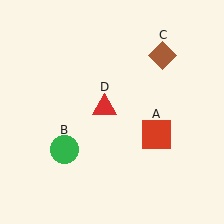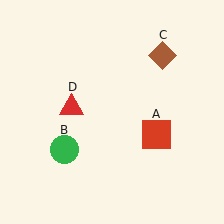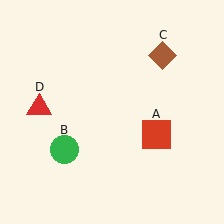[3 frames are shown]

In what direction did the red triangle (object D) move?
The red triangle (object D) moved left.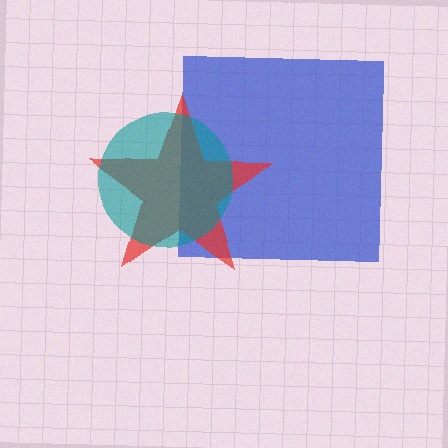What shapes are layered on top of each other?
The layered shapes are: a blue square, a red star, a teal circle.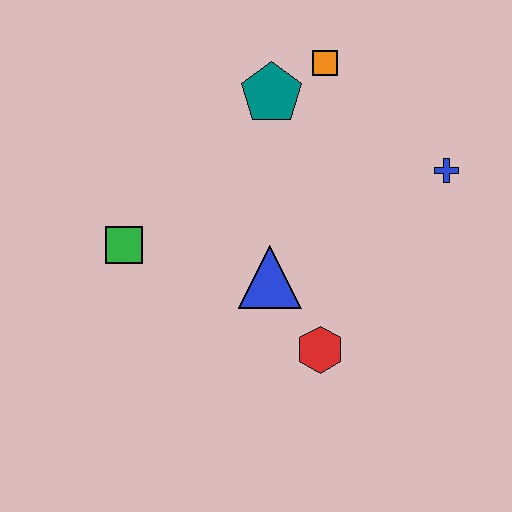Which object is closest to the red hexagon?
The blue triangle is closest to the red hexagon.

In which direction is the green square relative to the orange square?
The green square is to the left of the orange square.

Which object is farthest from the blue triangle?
The orange square is farthest from the blue triangle.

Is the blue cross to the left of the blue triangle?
No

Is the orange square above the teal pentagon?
Yes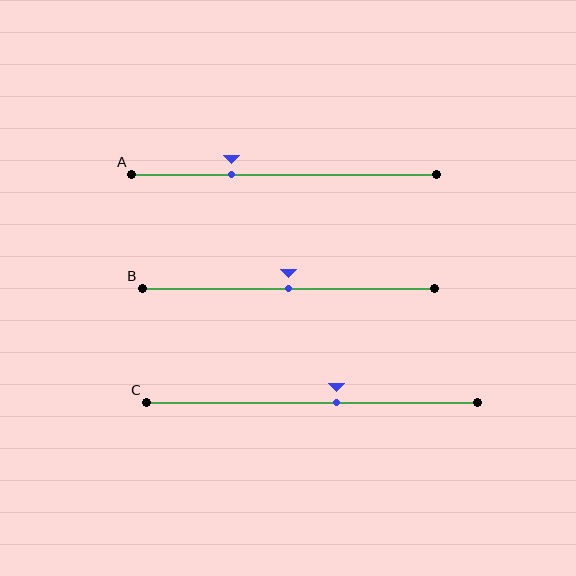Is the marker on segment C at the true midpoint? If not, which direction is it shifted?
No, the marker on segment C is shifted to the right by about 8% of the segment length.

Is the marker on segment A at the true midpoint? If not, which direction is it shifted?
No, the marker on segment A is shifted to the left by about 17% of the segment length.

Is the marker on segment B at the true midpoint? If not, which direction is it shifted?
Yes, the marker on segment B is at the true midpoint.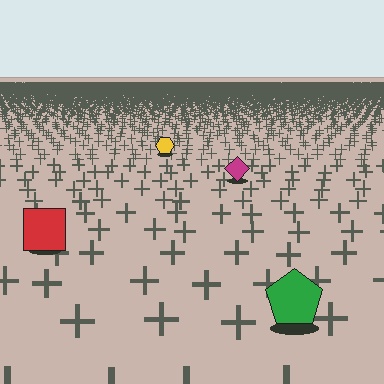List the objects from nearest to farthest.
From nearest to farthest: the green pentagon, the red square, the magenta diamond, the yellow hexagon.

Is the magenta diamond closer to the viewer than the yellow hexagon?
Yes. The magenta diamond is closer — you can tell from the texture gradient: the ground texture is coarser near it.